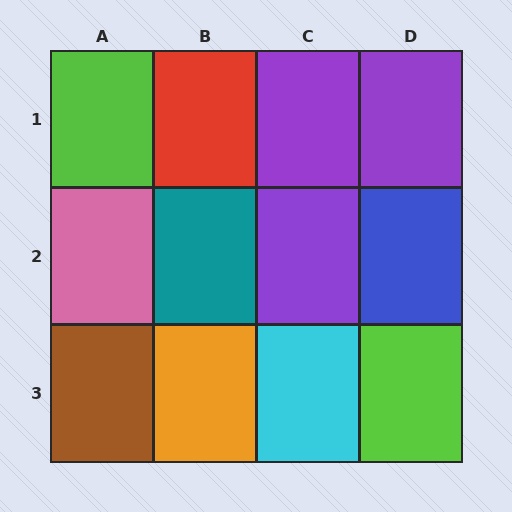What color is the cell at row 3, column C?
Cyan.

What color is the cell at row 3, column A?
Brown.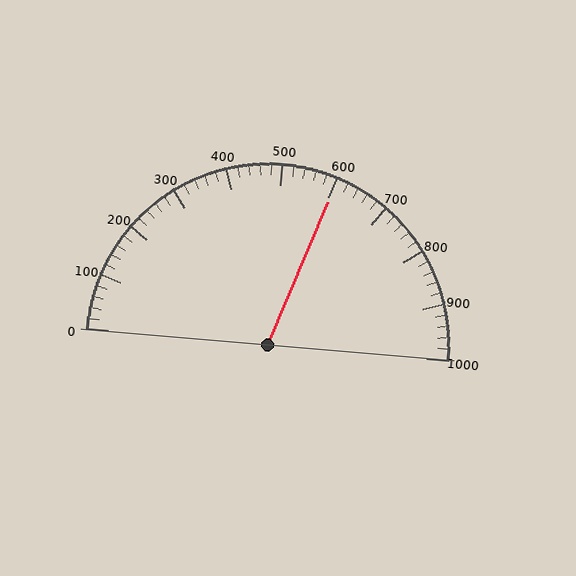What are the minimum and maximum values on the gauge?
The gauge ranges from 0 to 1000.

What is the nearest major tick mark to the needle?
The nearest major tick mark is 600.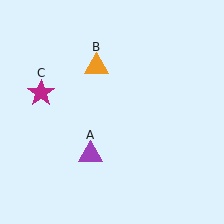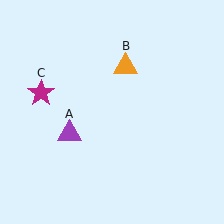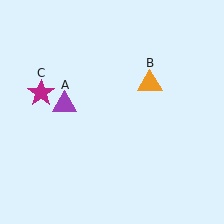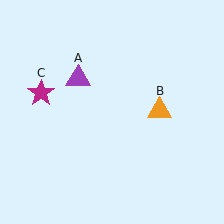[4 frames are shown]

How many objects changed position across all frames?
2 objects changed position: purple triangle (object A), orange triangle (object B).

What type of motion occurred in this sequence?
The purple triangle (object A), orange triangle (object B) rotated clockwise around the center of the scene.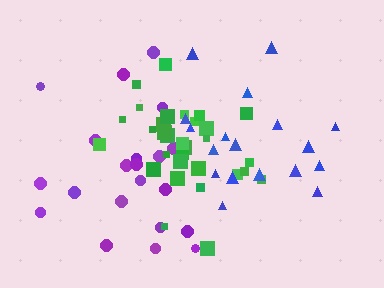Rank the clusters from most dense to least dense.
green, purple, blue.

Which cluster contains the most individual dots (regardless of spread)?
Green (31).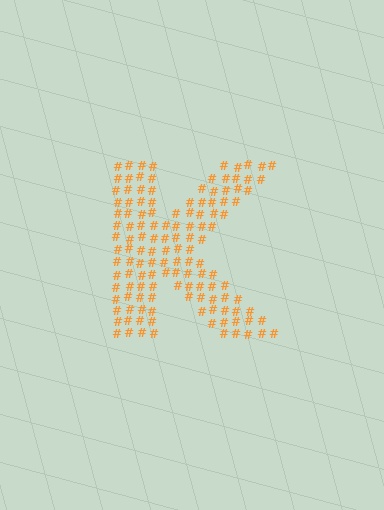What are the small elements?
The small elements are hash symbols.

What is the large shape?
The large shape is the letter K.